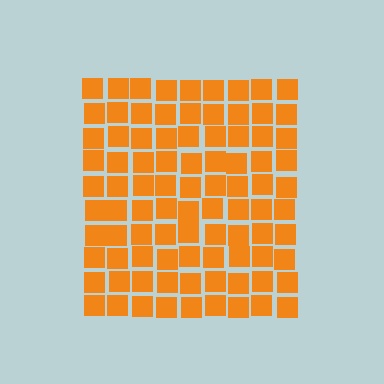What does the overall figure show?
The overall figure shows a square.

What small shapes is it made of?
It is made of small squares.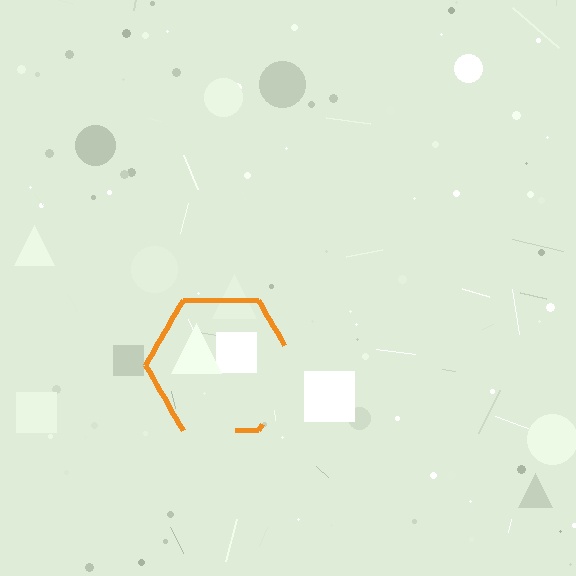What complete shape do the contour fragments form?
The contour fragments form a hexagon.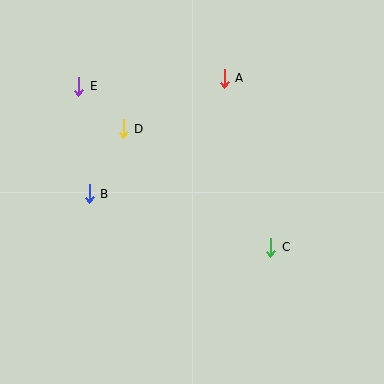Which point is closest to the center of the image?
Point D at (123, 129) is closest to the center.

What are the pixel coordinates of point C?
Point C is at (271, 247).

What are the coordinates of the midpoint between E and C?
The midpoint between E and C is at (175, 167).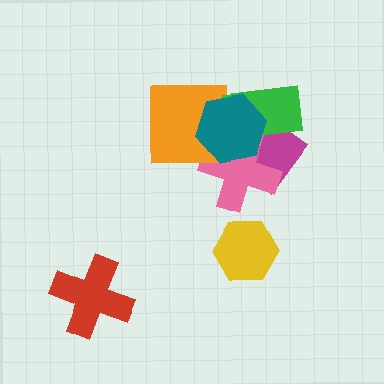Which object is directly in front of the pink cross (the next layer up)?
The orange square is directly in front of the pink cross.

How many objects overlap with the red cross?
0 objects overlap with the red cross.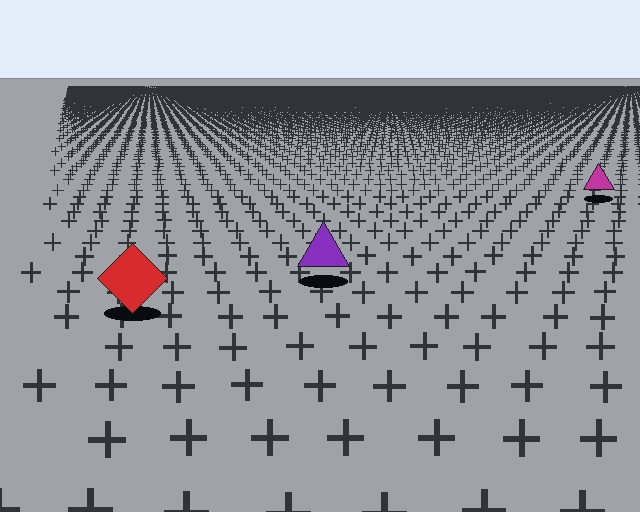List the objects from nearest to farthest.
From nearest to farthest: the red diamond, the purple triangle, the magenta triangle.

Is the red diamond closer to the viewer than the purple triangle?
Yes. The red diamond is closer — you can tell from the texture gradient: the ground texture is coarser near it.